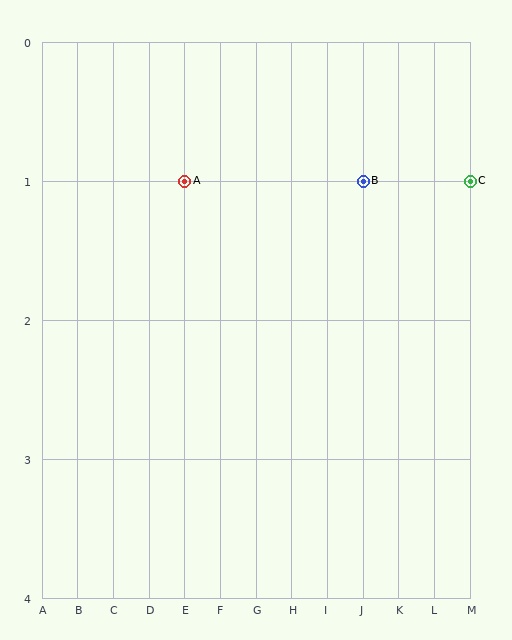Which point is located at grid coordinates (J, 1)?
Point B is at (J, 1).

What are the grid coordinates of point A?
Point A is at grid coordinates (E, 1).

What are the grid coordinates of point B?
Point B is at grid coordinates (J, 1).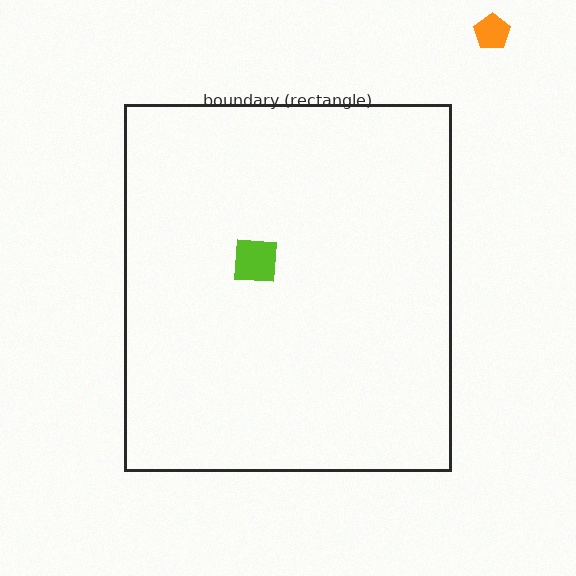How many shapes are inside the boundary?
1 inside, 1 outside.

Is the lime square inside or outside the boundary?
Inside.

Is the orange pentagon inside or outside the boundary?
Outside.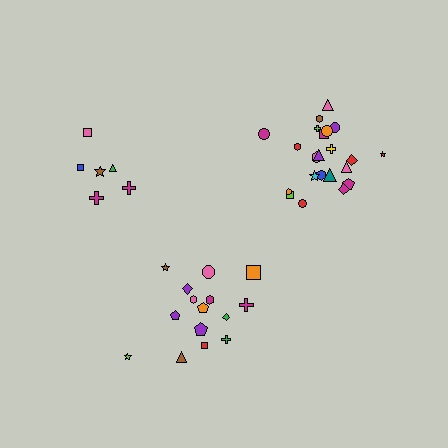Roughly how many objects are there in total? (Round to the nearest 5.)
Roughly 45 objects in total.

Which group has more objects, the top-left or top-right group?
The top-right group.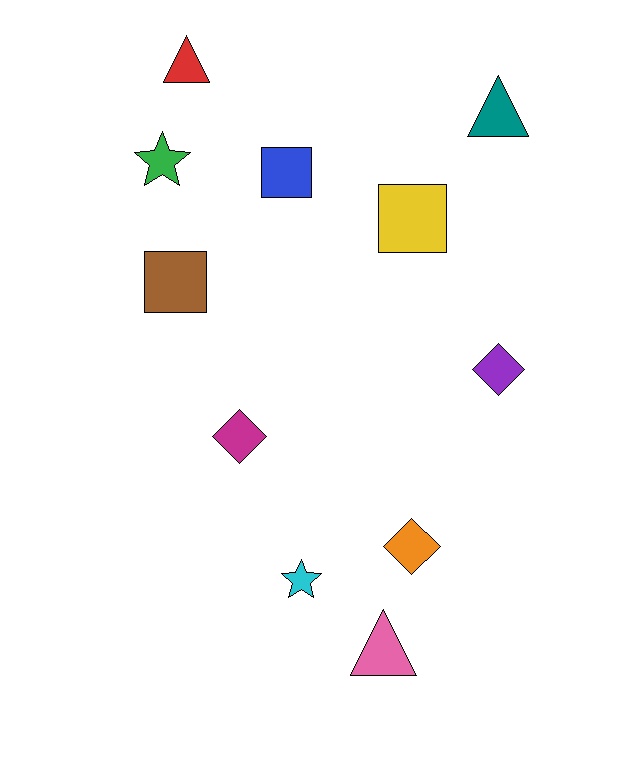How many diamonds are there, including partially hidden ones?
There are 3 diamonds.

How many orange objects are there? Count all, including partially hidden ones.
There is 1 orange object.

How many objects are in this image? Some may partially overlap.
There are 11 objects.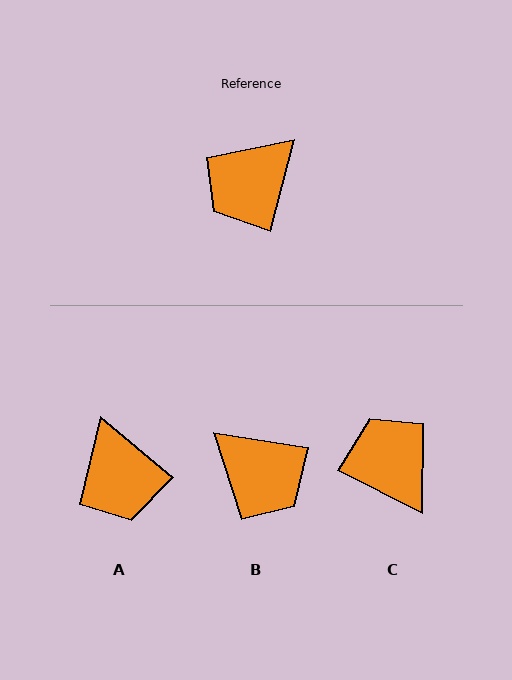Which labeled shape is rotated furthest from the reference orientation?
C, about 102 degrees away.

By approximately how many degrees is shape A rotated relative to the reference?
Approximately 64 degrees counter-clockwise.